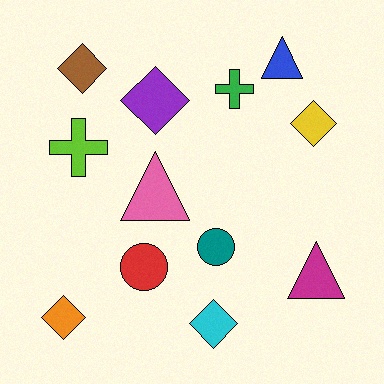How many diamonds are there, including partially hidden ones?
There are 5 diamonds.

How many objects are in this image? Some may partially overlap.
There are 12 objects.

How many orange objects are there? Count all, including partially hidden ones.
There is 1 orange object.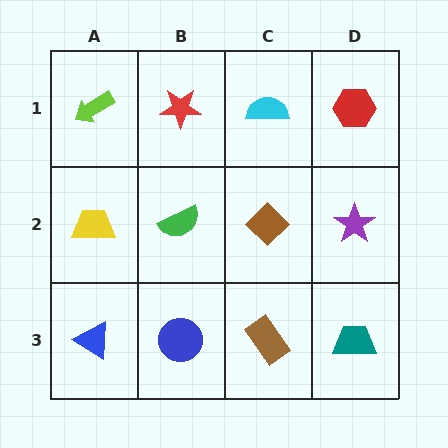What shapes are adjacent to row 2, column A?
A lime arrow (row 1, column A), a blue triangle (row 3, column A), a green semicircle (row 2, column B).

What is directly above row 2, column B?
A red star.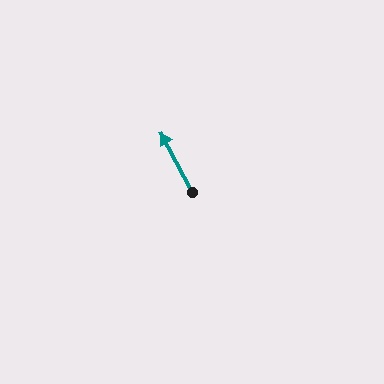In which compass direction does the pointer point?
Northwest.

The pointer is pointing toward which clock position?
Roughly 11 o'clock.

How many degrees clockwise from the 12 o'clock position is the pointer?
Approximately 333 degrees.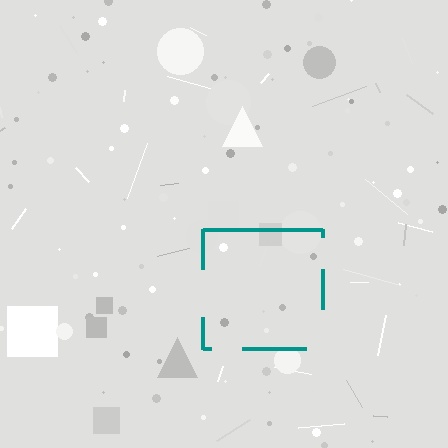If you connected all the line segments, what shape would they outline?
They would outline a square.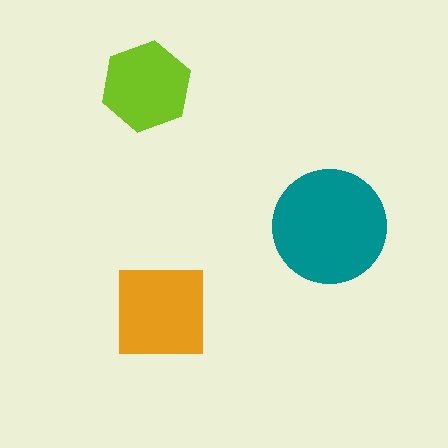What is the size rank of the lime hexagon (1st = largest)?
3rd.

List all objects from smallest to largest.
The lime hexagon, the orange square, the teal circle.